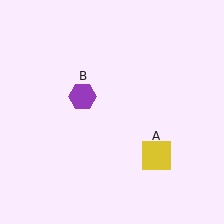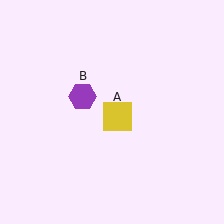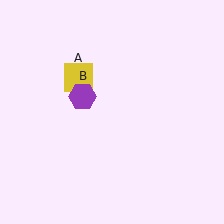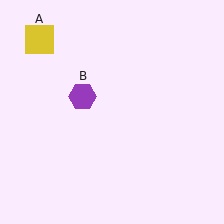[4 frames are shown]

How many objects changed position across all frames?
1 object changed position: yellow square (object A).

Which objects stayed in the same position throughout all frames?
Purple hexagon (object B) remained stationary.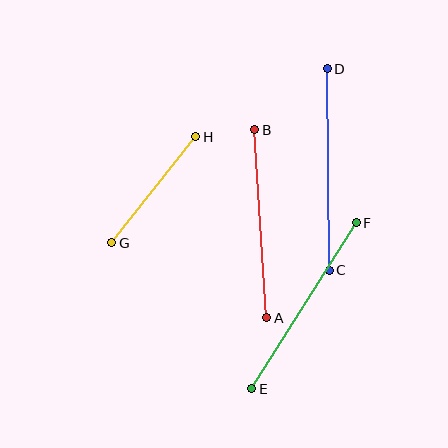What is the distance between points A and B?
The distance is approximately 188 pixels.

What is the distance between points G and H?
The distance is approximately 135 pixels.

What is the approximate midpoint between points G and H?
The midpoint is at approximately (154, 190) pixels.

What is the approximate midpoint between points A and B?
The midpoint is at approximately (261, 224) pixels.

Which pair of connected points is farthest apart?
Points C and D are farthest apart.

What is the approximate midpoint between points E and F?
The midpoint is at approximately (304, 306) pixels.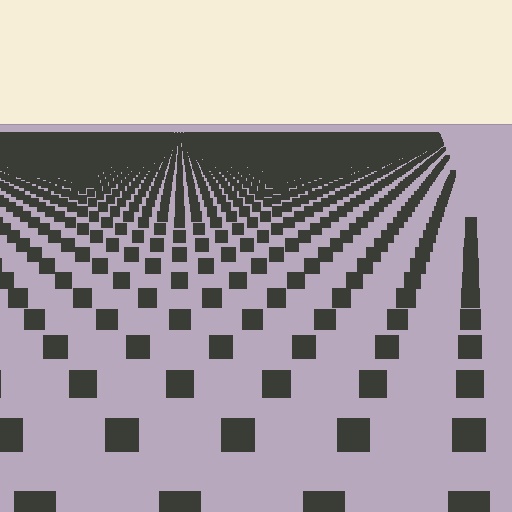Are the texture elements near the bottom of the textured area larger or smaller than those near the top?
Larger. Near the bottom, elements are closer to the viewer and appear at a bigger on-screen size.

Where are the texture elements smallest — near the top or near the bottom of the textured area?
Near the top.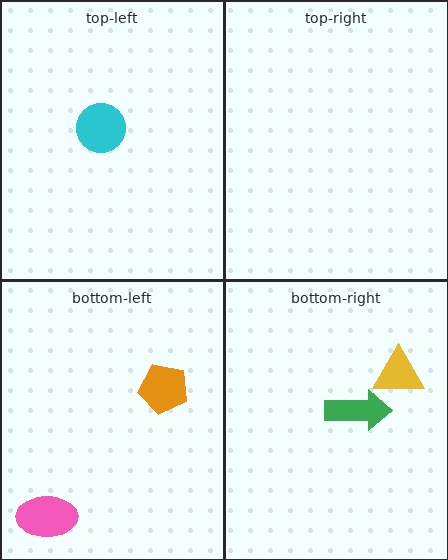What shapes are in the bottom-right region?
The yellow triangle, the green arrow.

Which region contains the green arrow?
The bottom-right region.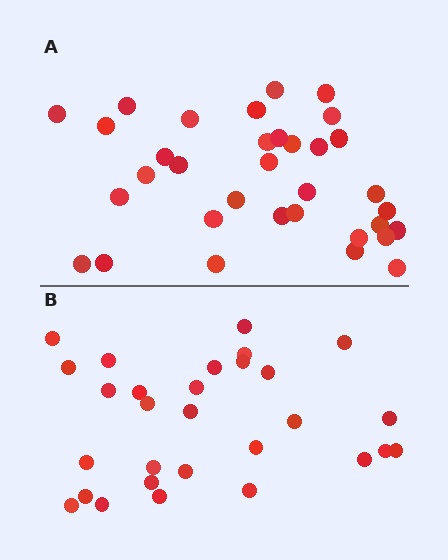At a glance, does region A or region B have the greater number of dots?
Region A (the top region) has more dots.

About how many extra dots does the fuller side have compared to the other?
Region A has about 5 more dots than region B.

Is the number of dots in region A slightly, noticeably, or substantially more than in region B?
Region A has only slightly more — the two regions are fairly close. The ratio is roughly 1.2 to 1.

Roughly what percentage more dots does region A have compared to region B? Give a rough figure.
About 15% more.